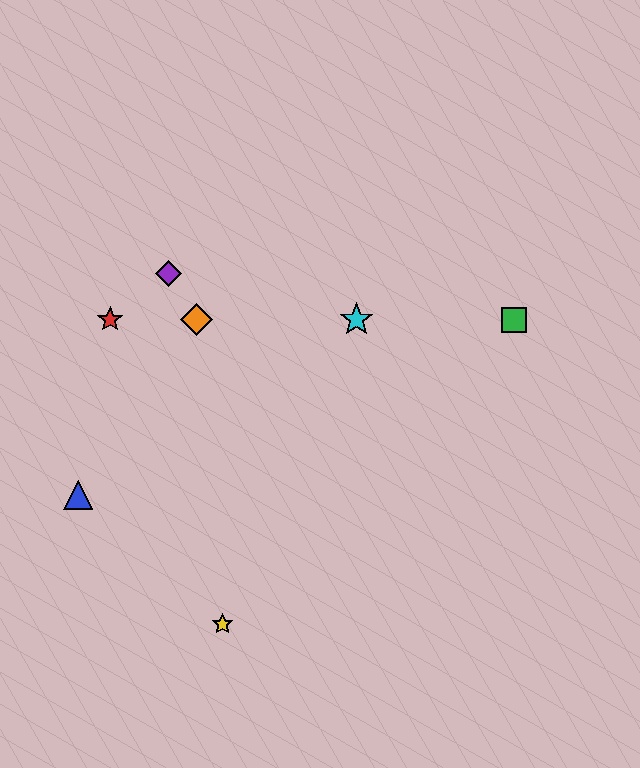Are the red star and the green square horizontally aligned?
Yes, both are at y≈320.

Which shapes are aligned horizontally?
The red star, the green square, the orange diamond, the cyan star are aligned horizontally.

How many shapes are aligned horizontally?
4 shapes (the red star, the green square, the orange diamond, the cyan star) are aligned horizontally.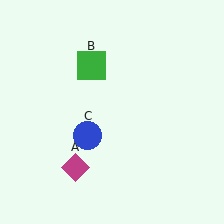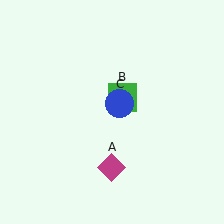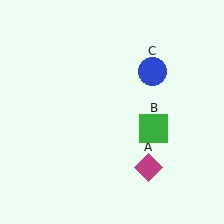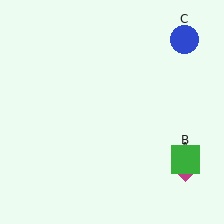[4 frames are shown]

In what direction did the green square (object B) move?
The green square (object B) moved down and to the right.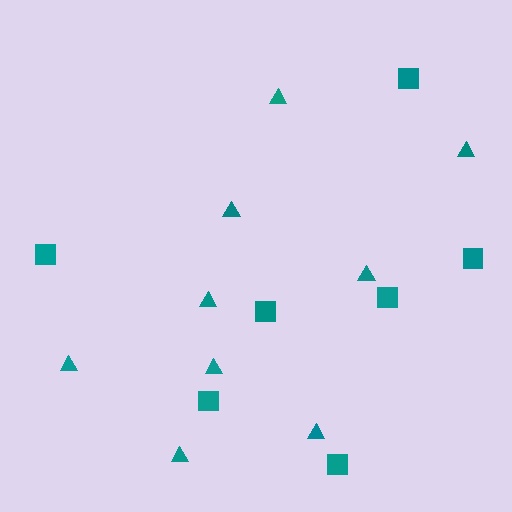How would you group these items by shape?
There are 2 groups: one group of triangles (9) and one group of squares (7).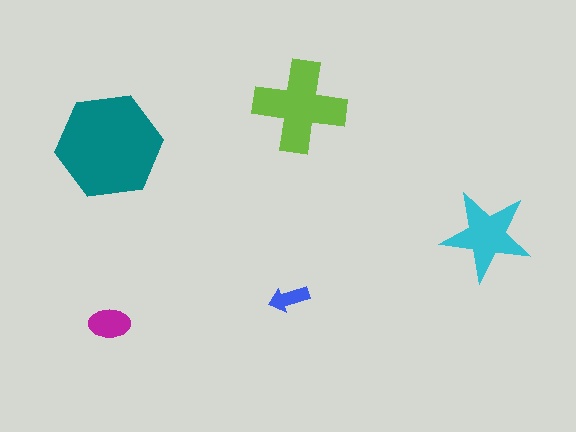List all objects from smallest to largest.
The blue arrow, the magenta ellipse, the cyan star, the lime cross, the teal hexagon.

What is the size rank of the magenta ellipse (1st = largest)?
4th.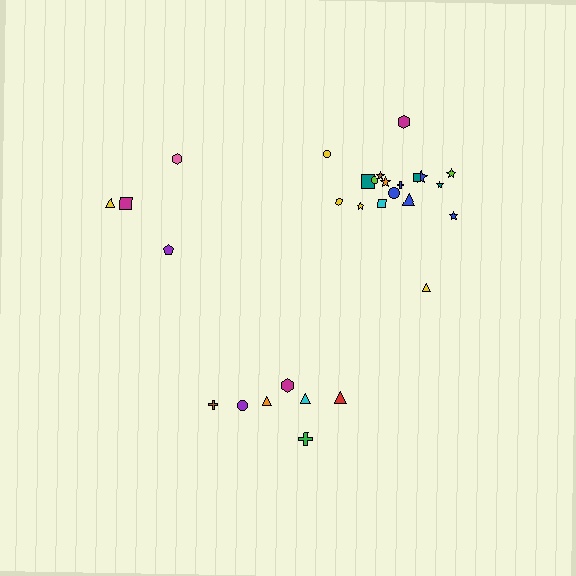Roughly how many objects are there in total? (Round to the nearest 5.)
Roughly 30 objects in total.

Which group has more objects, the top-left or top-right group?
The top-right group.